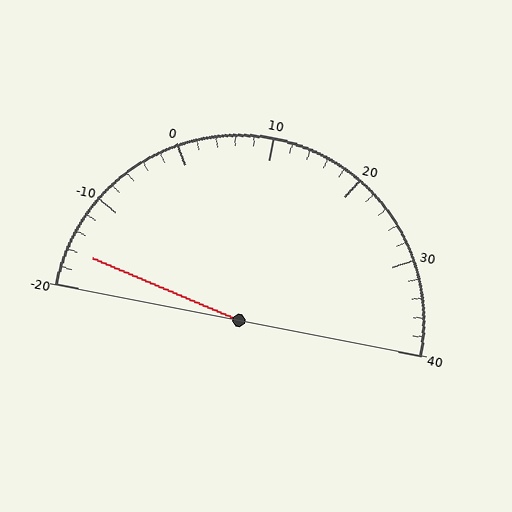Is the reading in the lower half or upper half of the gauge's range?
The reading is in the lower half of the range (-20 to 40).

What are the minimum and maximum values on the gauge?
The gauge ranges from -20 to 40.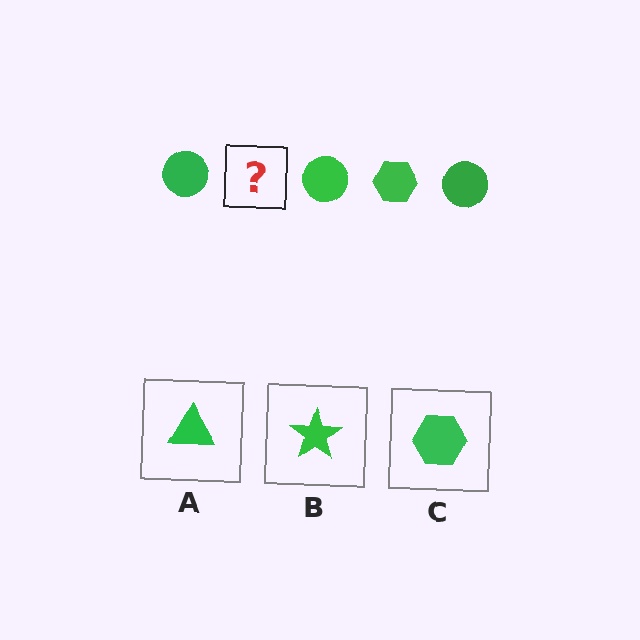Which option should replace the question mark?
Option C.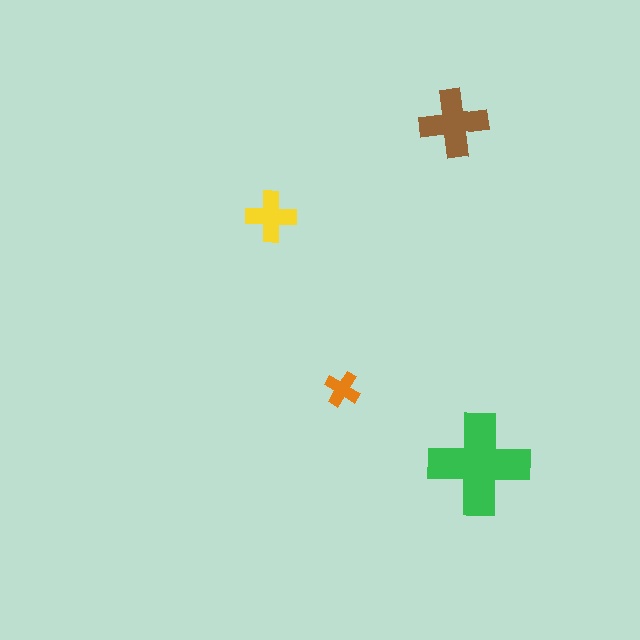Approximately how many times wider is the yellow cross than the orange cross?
About 1.5 times wider.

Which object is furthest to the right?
The green cross is rightmost.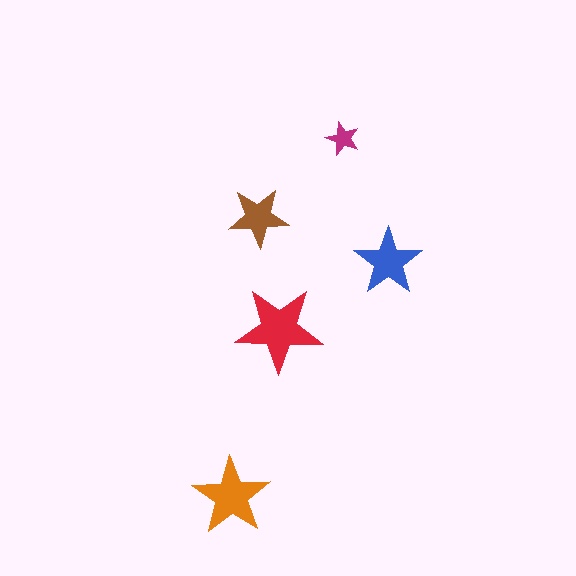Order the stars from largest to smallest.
the red one, the orange one, the blue one, the brown one, the magenta one.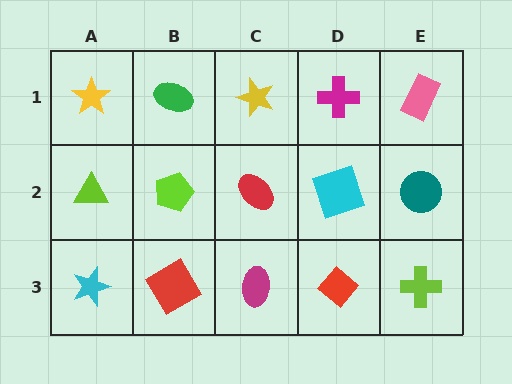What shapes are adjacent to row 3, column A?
A lime triangle (row 2, column A), a red diamond (row 3, column B).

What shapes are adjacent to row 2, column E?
A pink rectangle (row 1, column E), a lime cross (row 3, column E), a cyan square (row 2, column D).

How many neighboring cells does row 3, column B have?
3.